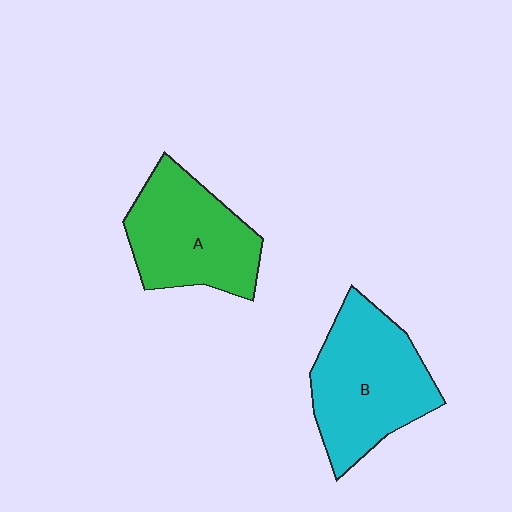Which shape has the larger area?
Shape B (cyan).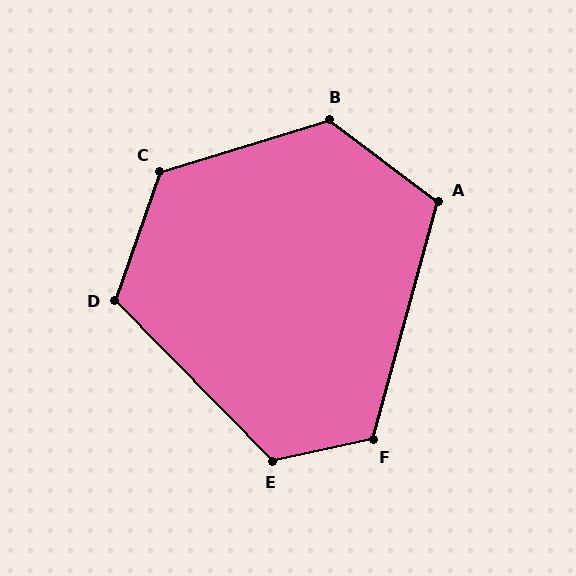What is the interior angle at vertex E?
Approximately 122 degrees (obtuse).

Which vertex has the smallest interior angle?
A, at approximately 112 degrees.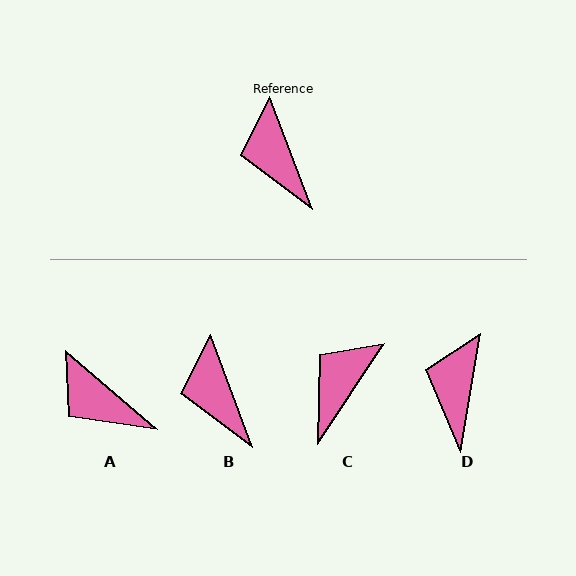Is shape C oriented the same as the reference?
No, it is off by about 54 degrees.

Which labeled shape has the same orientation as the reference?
B.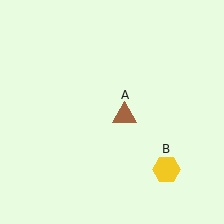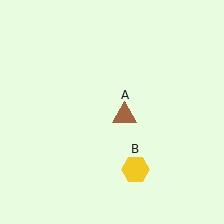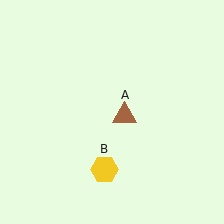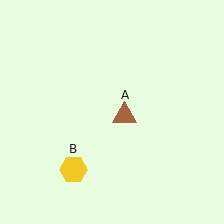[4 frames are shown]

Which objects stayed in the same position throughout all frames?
Brown triangle (object A) remained stationary.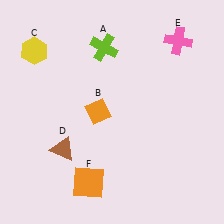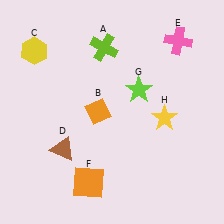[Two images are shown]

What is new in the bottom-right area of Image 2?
A yellow star (H) was added in the bottom-right area of Image 2.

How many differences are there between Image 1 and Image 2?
There are 2 differences between the two images.